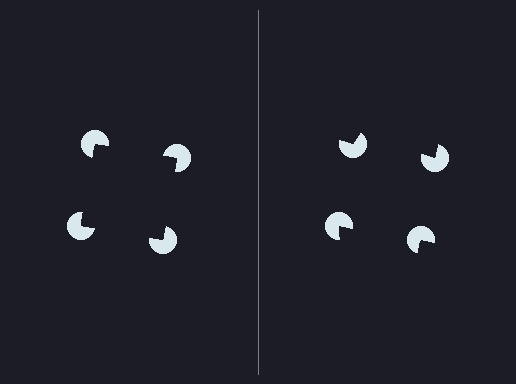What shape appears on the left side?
An illusory square.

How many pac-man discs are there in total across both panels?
8 — 4 on each side.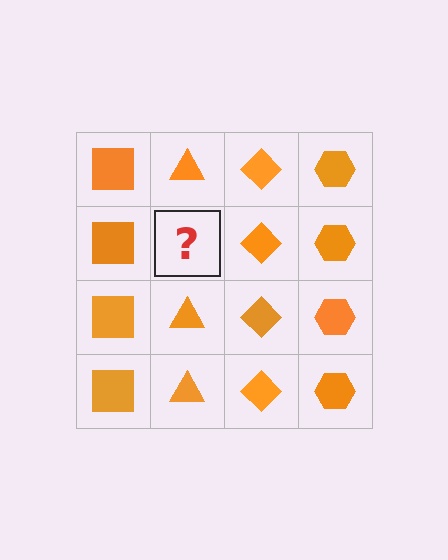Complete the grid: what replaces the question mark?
The question mark should be replaced with an orange triangle.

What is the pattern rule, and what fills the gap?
The rule is that each column has a consistent shape. The gap should be filled with an orange triangle.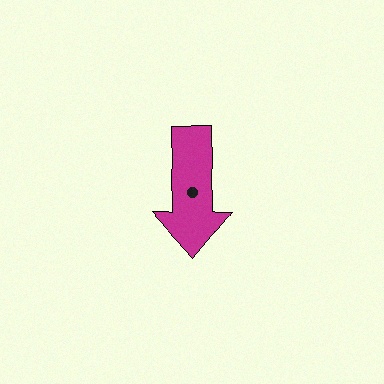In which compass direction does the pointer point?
South.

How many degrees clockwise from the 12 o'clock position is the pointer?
Approximately 179 degrees.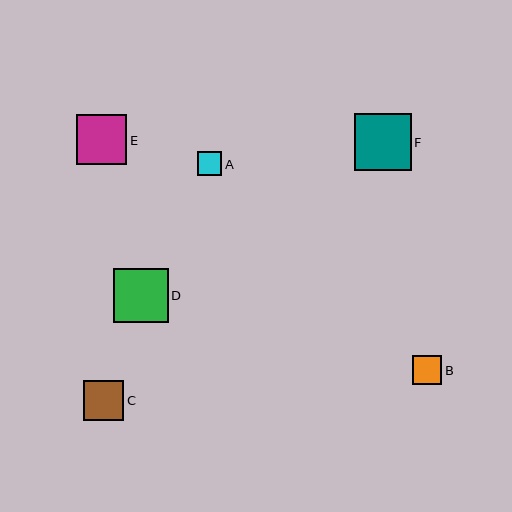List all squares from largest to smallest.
From largest to smallest: F, D, E, C, B, A.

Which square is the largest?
Square F is the largest with a size of approximately 57 pixels.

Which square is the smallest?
Square A is the smallest with a size of approximately 25 pixels.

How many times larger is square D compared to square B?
Square D is approximately 1.9 times the size of square B.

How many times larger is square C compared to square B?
Square C is approximately 1.4 times the size of square B.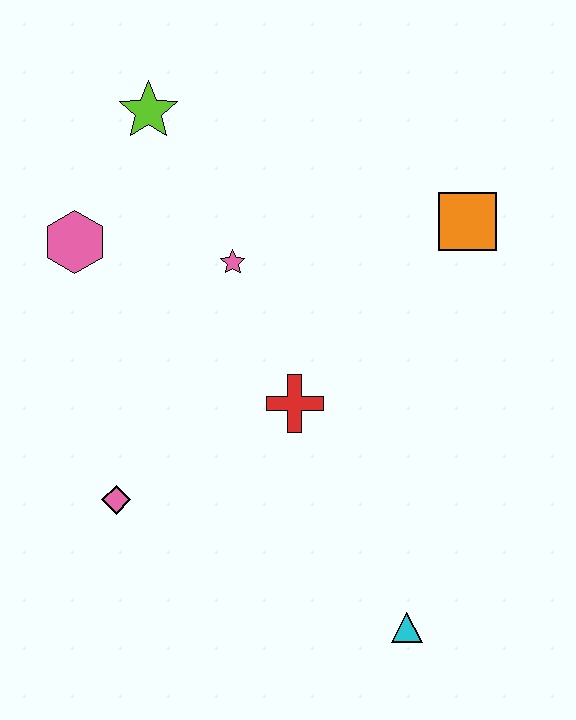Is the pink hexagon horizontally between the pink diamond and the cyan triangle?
No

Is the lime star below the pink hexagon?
No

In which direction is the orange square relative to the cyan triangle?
The orange square is above the cyan triangle.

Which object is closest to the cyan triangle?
The red cross is closest to the cyan triangle.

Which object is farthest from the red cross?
The lime star is farthest from the red cross.